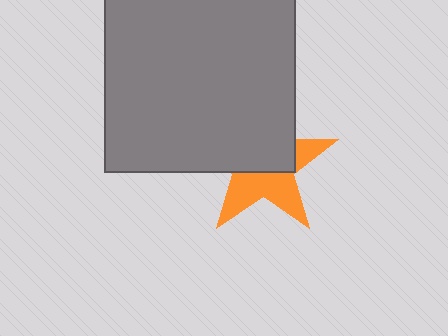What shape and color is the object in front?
The object in front is a gray rectangle.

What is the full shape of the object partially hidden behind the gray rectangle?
The partially hidden object is an orange star.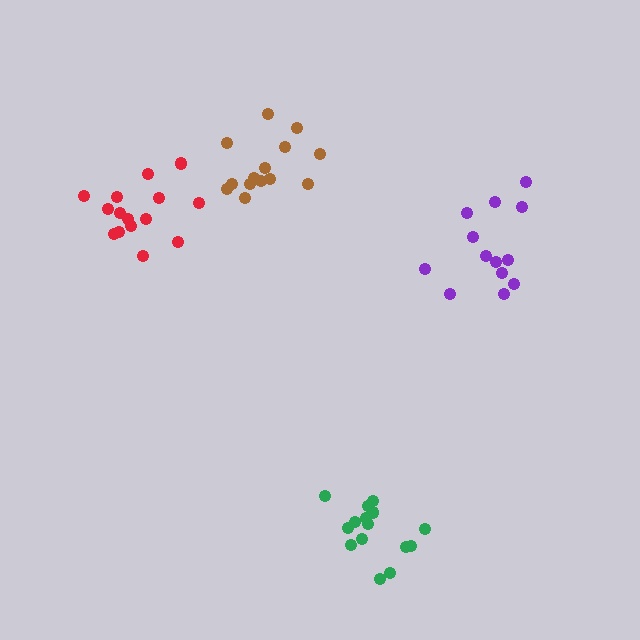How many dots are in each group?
Group 1: 15 dots, Group 2: 14 dots, Group 3: 15 dots, Group 4: 13 dots (57 total).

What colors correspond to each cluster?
The clusters are colored: red, brown, green, purple.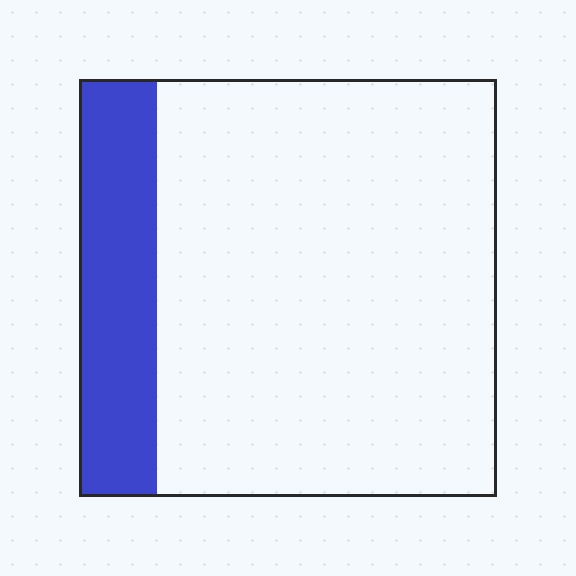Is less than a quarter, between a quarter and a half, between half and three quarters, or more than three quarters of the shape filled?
Less than a quarter.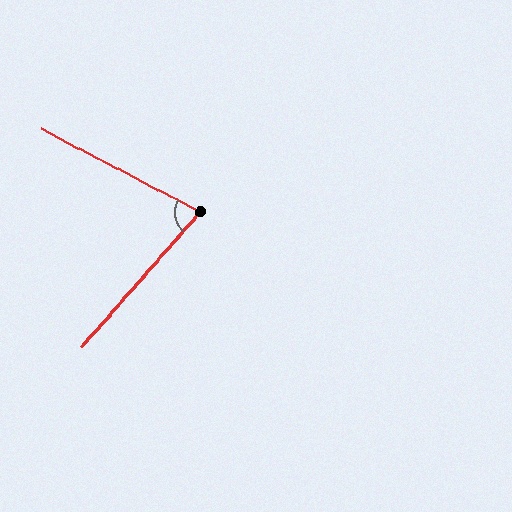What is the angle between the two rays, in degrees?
Approximately 76 degrees.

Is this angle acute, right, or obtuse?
It is acute.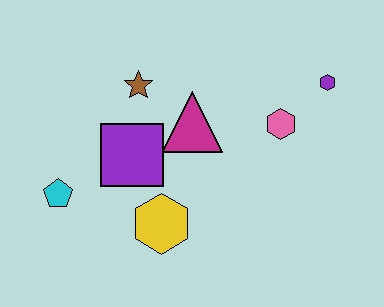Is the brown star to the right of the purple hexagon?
No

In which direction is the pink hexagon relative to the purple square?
The pink hexagon is to the right of the purple square.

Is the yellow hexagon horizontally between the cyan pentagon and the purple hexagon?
Yes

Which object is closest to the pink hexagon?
The purple hexagon is closest to the pink hexagon.